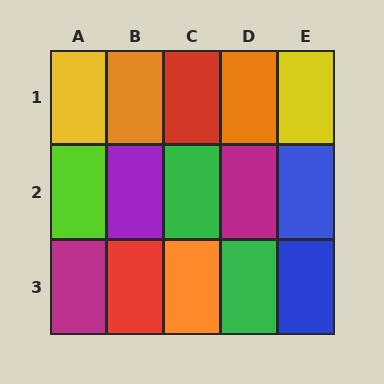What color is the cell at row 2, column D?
Magenta.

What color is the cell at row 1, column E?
Yellow.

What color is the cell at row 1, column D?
Orange.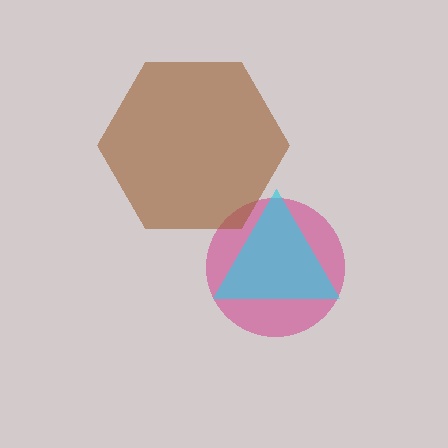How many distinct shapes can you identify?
There are 3 distinct shapes: a magenta circle, a brown hexagon, a cyan triangle.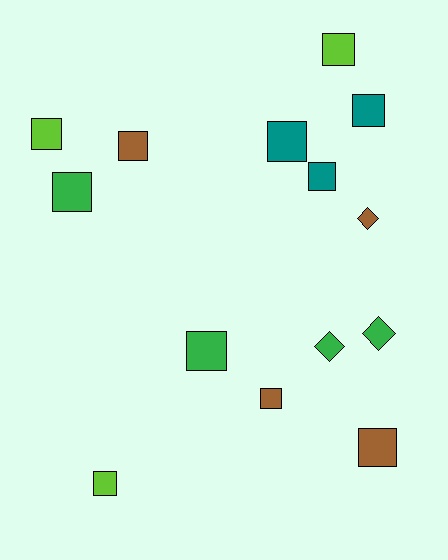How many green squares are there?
There are 2 green squares.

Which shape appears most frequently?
Square, with 11 objects.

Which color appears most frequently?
Green, with 4 objects.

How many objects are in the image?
There are 14 objects.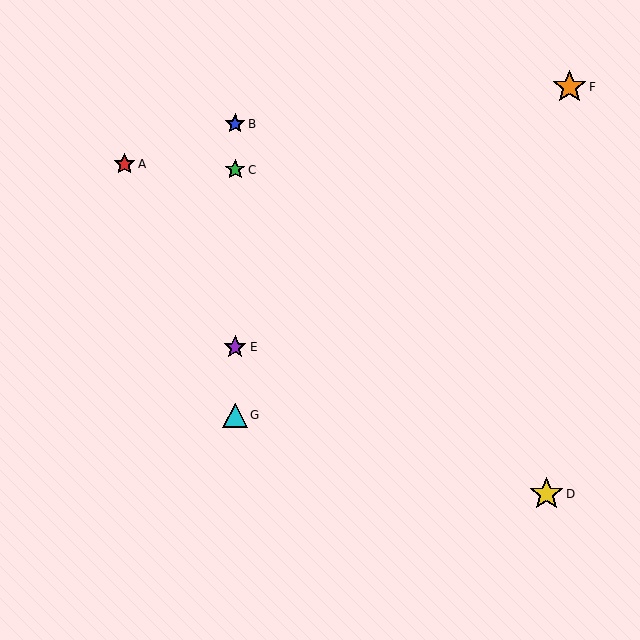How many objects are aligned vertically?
4 objects (B, C, E, G) are aligned vertically.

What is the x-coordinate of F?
Object F is at x≈570.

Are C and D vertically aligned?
No, C is at x≈235 and D is at x≈547.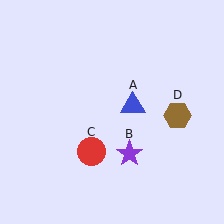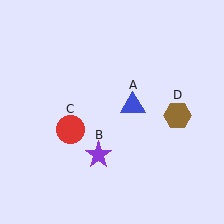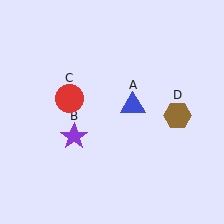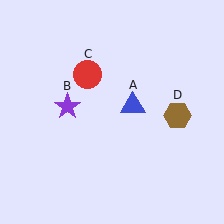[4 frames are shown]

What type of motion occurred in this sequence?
The purple star (object B), red circle (object C) rotated clockwise around the center of the scene.